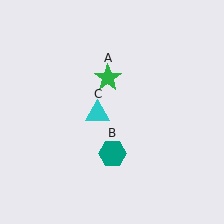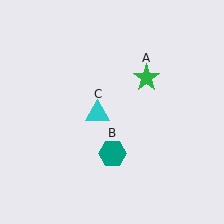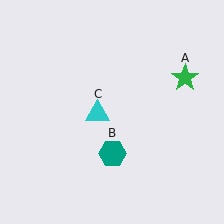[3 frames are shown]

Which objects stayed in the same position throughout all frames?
Teal hexagon (object B) and cyan triangle (object C) remained stationary.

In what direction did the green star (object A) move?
The green star (object A) moved right.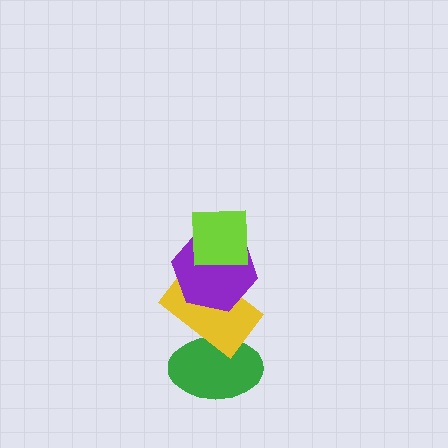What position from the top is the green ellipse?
The green ellipse is 4th from the top.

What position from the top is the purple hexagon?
The purple hexagon is 2nd from the top.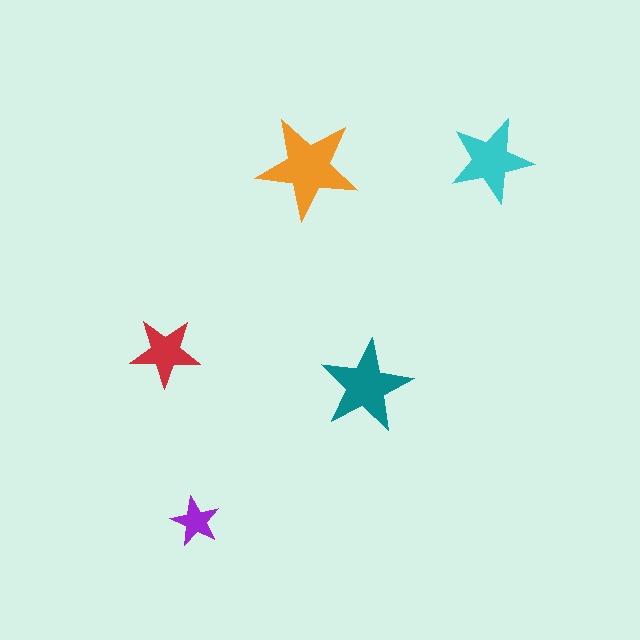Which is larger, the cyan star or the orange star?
The orange one.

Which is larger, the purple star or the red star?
The red one.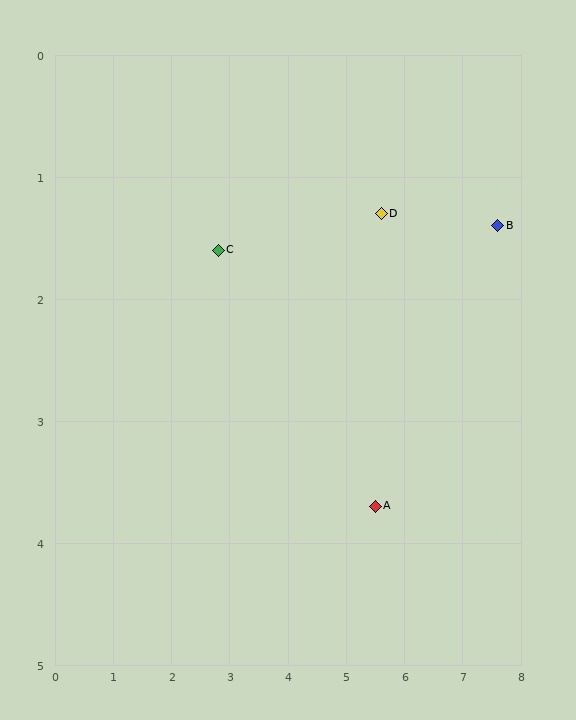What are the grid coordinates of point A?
Point A is at approximately (5.5, 3.7).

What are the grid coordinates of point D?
Point D is at approximately (5.6, 1.3).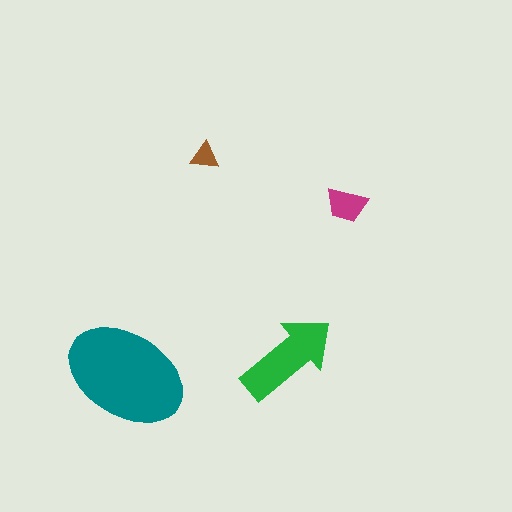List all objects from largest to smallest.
The teal ellipse, the green arrow, the magenta trapezoid, the brown triangle.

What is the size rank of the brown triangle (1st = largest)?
4th.